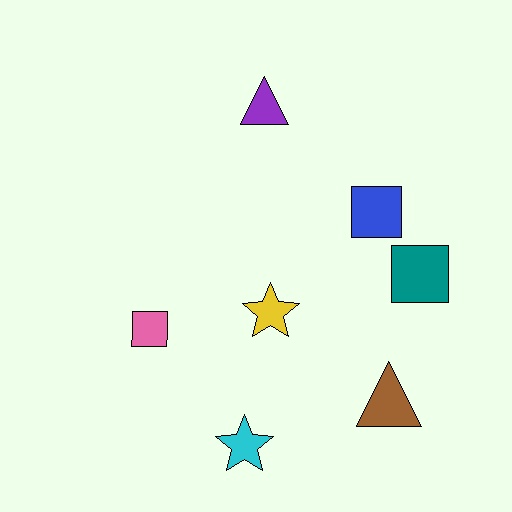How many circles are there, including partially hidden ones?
There are no circles.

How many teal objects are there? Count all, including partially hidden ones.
There is 1 teal object.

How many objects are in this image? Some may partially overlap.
There are 7 objects.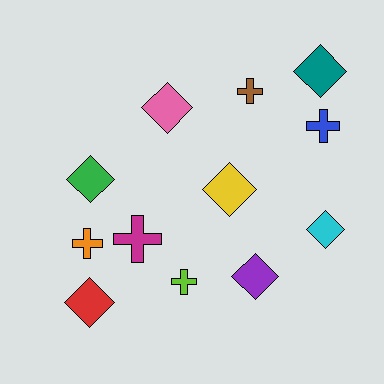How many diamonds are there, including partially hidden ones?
There are 7 diamonds.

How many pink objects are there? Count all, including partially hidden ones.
There is 1 pink object.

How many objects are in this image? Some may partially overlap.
There are 12 objects.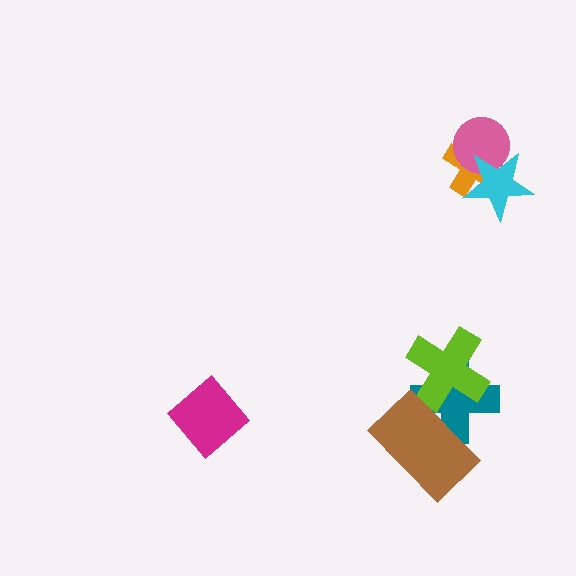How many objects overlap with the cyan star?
2 objects overlap with the cyan star.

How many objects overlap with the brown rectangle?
2 objects overlap with the brown rectangle.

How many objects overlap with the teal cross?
2 objects overlap with the teal cross.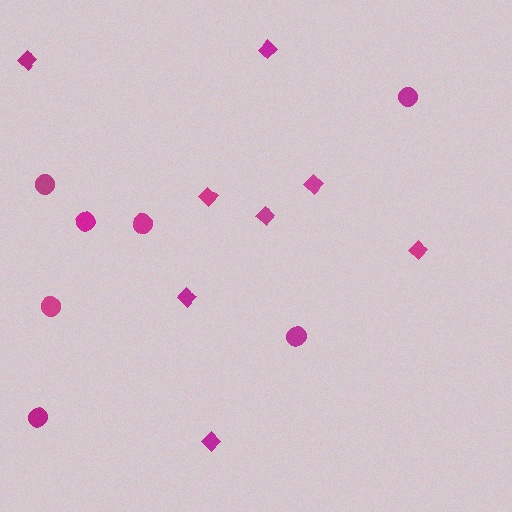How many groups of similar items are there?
There are 2 groups: one group of circles (7) and one group of diamonds (8).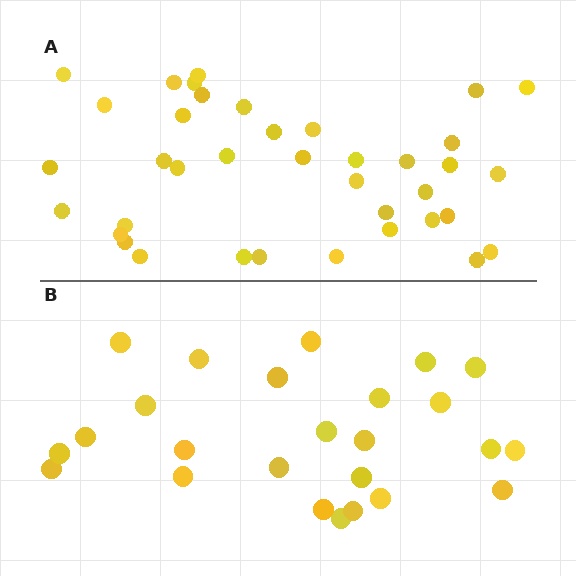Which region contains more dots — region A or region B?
Region A (the top region) has more dots.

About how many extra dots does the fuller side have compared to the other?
Region A has approximately 15 more dots than region B.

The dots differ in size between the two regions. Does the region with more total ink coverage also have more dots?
No. Region B has more total ink coverage because its dots are larger, but region A actually contains more individual dots. Total area can be misleading — the number of items is what matters here.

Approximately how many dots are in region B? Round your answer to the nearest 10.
About 20 dots. (The exact count is 25, which rounds to 20.)